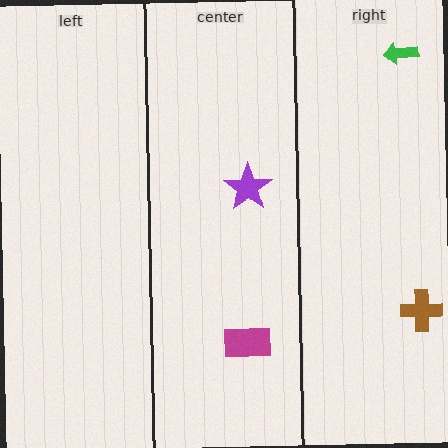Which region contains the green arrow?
The right region.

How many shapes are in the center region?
2.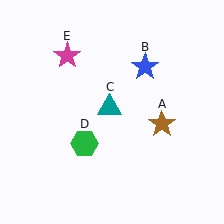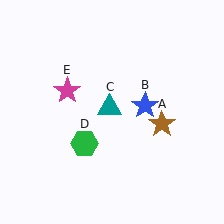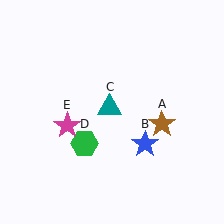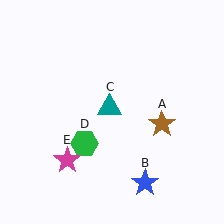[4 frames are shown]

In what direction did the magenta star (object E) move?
The magenta star (object E) moved down.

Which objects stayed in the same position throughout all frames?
Brown star (object A) and teal triangle (object C) and green hexagon (object D) remained stationary.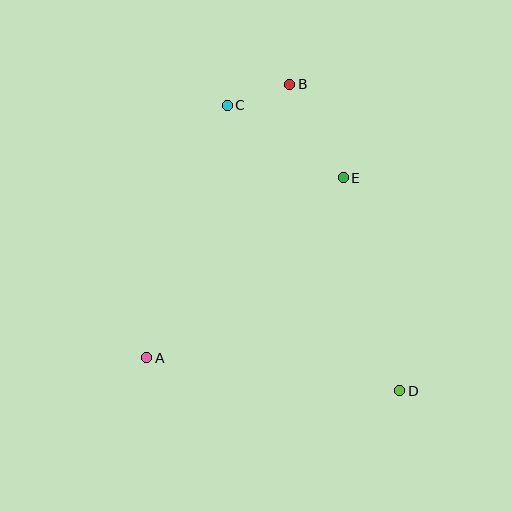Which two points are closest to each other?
Points B and C are closest to each other.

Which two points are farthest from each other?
Points C and D are farthest from each other.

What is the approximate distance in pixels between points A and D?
The distance between A and D is approximately 255 pixels.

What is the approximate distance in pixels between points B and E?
The distance between B and E is approximately 108 pixels.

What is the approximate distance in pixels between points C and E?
The distance between C and E is approximately 137 pixels.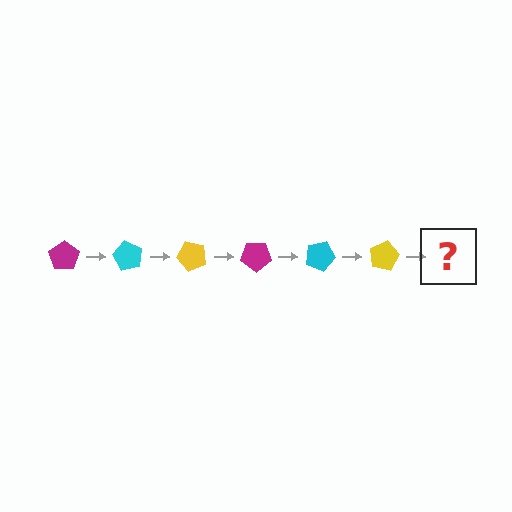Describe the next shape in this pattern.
It should be a magenta pentagon, rotated 360 degrees from the start.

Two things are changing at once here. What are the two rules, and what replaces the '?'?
The two rules are that it rotates 60 degrees each step and the color cycles through magenta, cyan, and yellow. The '?' should be a magenta pentagon, rotated 360 degrees from the start.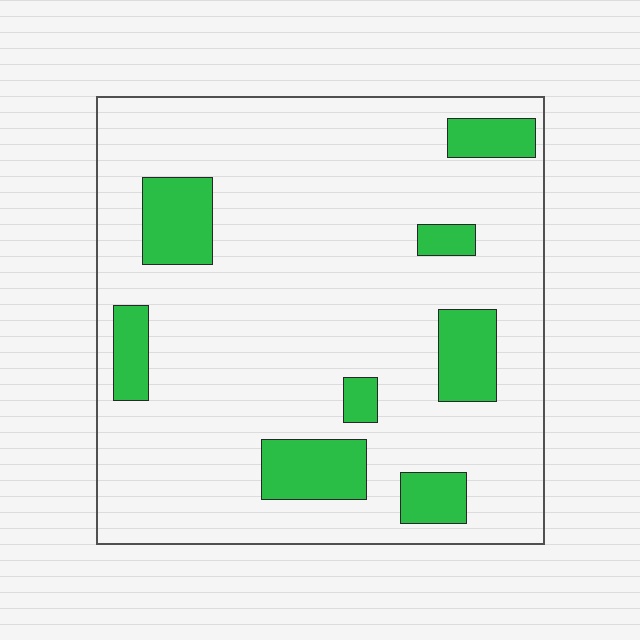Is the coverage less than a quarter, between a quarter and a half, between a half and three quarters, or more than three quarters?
Less than a quarter.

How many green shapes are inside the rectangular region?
8.